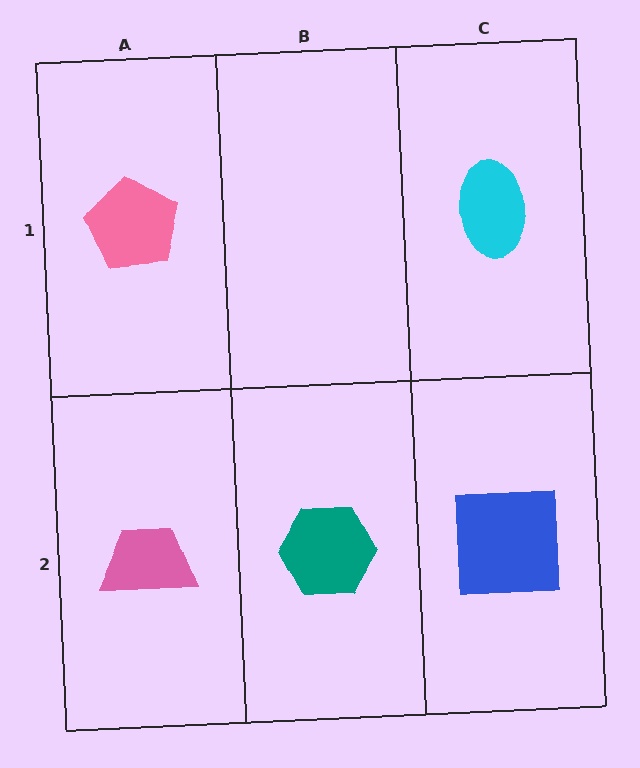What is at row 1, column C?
A cyan ellipse.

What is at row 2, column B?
A teal hexagon.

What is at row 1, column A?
A pink pentagon.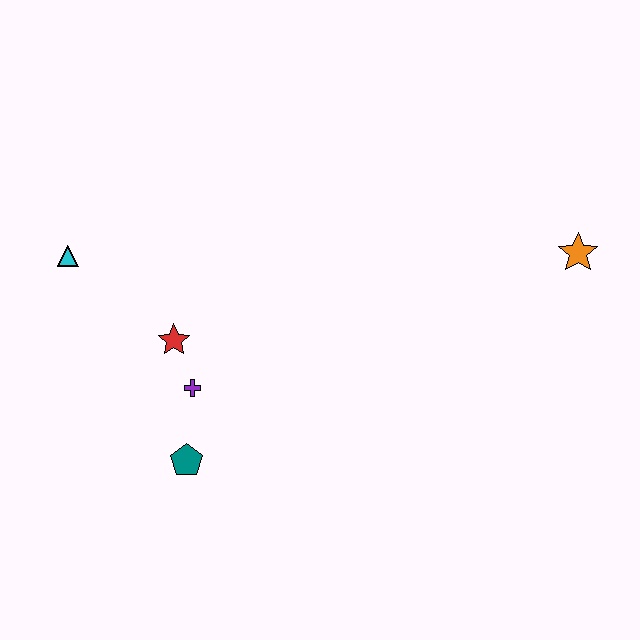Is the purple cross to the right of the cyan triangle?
Yes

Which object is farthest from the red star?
The orange star is farthest from the red star.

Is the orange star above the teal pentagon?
Yes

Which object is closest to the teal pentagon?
The purple cross is closest to the teal pentagon.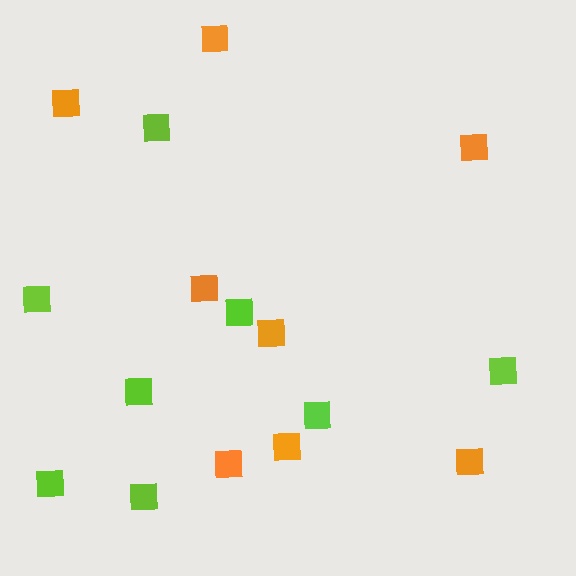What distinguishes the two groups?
There are 2 groups: one group of lime squares (8) and one group of orange squares (8).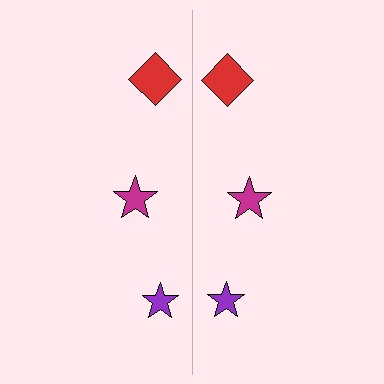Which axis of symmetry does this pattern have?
The pattern has a vertical axis of symmetry running through the center of the image.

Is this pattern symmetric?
Yes, this pattern has bilateral (reflection) symmetry.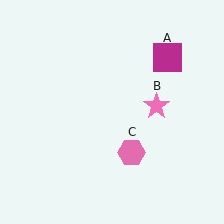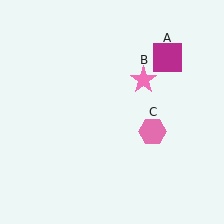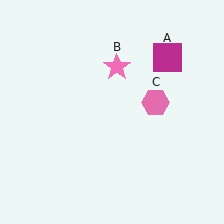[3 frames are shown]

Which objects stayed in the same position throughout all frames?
Magenta square (object A) remained stationary.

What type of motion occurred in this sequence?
The pink star (object B), pink hexagon (object C) rotated counterclockwise around the center of the scene.